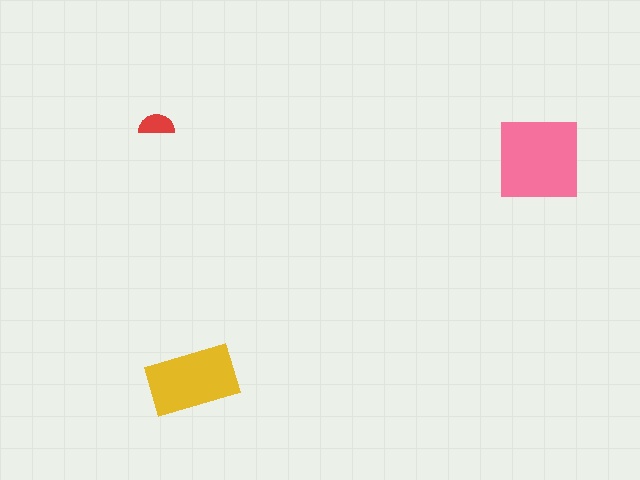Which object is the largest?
The pink square.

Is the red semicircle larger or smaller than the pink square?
Smaller.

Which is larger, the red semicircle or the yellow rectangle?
The yellow rectangle.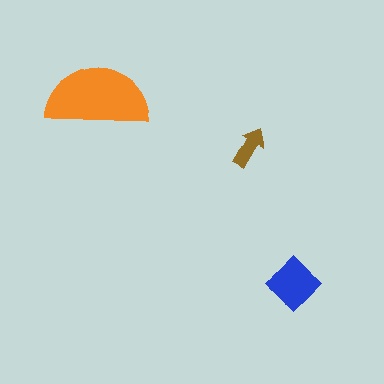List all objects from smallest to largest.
The brown arrow, the blue diamond, the orange semicircle.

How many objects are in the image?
There are 3 objects in the image.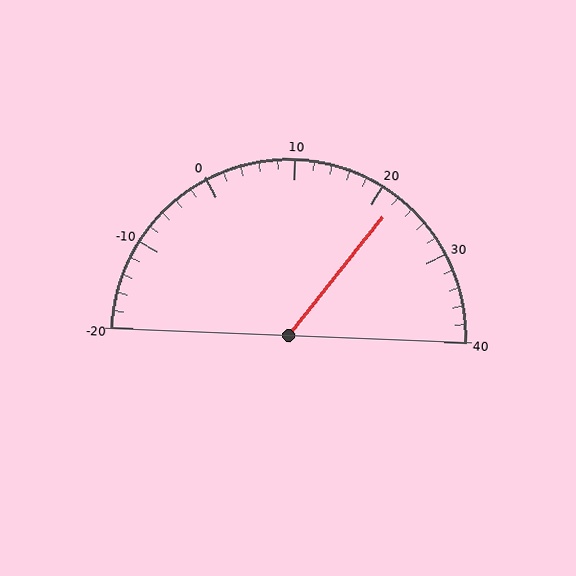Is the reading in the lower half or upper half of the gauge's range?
The reading is in the upper half of the range (-20 to 40).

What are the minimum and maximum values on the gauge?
The gauge ranges from -20 to 40.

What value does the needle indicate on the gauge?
The needle indicates approximately 22.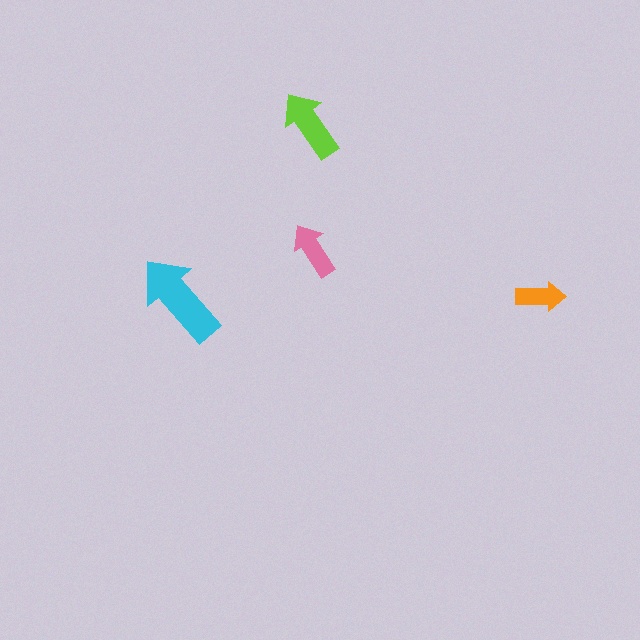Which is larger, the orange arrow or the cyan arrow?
The cyan one.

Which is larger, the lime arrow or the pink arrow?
The lime one.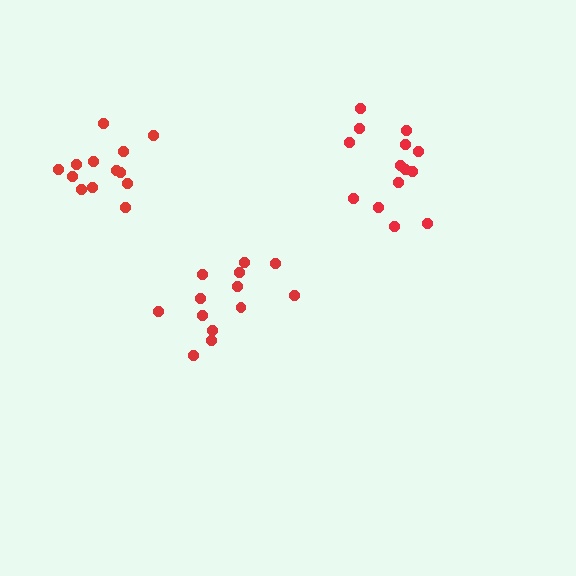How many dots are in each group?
Group 1: 13 dots, Group 2: 13 dots, Group 3: 14 dots (40 total).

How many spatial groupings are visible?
There are 3 spatial groupings.